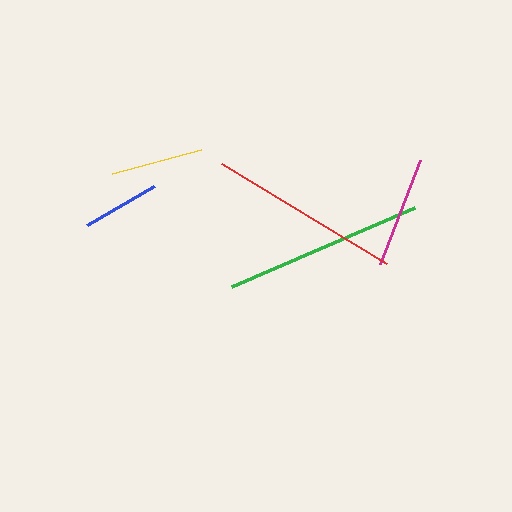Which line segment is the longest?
The green line is the longest at approximately 199 pixels.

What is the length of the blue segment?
The blue segment is approximately 78 pixels long.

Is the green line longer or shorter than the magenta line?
The green line is longer than the magenta line.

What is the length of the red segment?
The red segment is approximately 193 pixels long.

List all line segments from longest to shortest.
From longest to shortest: green, red, magenta, yellow, blue.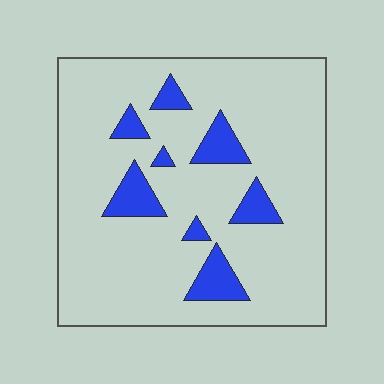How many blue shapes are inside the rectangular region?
8.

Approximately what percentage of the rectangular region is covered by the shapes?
Approximately 15%.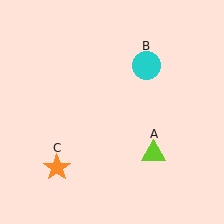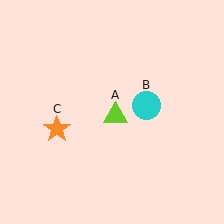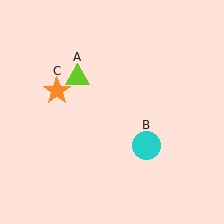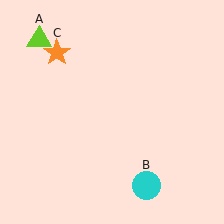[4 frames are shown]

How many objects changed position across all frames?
3 objects changed position: lime triangle (object A), cyan circle (object B), orange star (object C).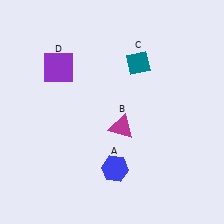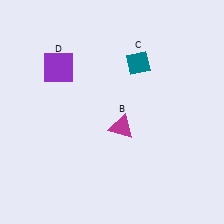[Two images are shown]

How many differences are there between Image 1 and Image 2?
There is 1 difference between the two images.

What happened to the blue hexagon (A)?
The blue hexagon (A) was removed in Image 2. It was in the bottom-right area of Image 1.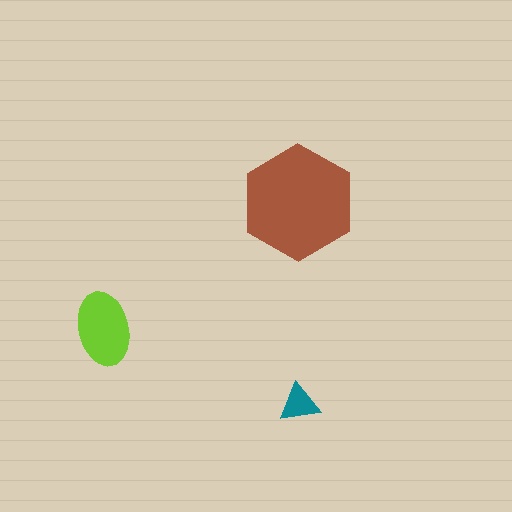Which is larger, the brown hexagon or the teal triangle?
The brown hexagon.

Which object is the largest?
The brown hexagon.